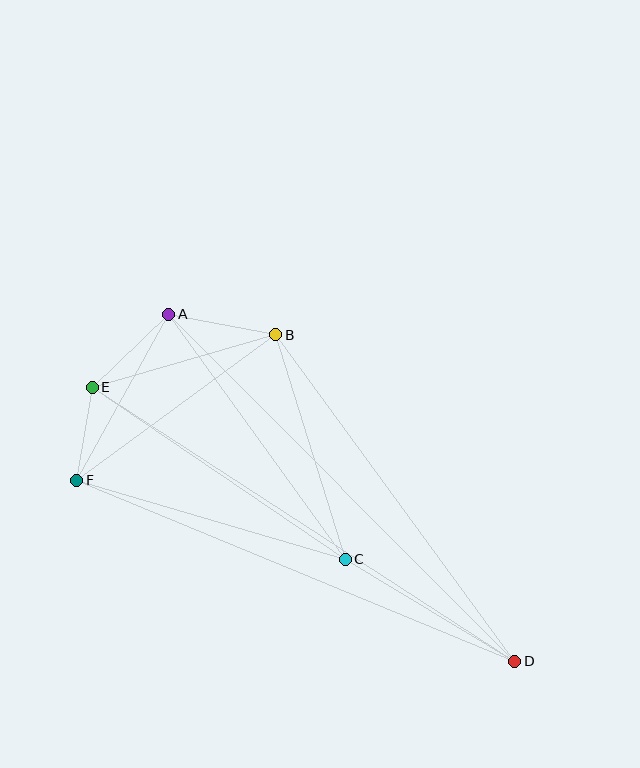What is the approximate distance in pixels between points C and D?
The distance between C and D is approximately 198 pixels.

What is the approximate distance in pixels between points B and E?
The distance between B and E is approximately 191 pixels.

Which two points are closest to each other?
Points E and F are closest to each other.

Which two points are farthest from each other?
Points D and E are farthest from each other.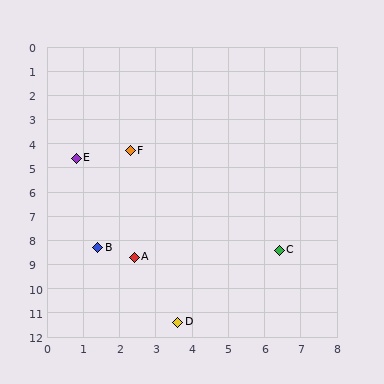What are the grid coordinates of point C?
Point C is at approximately (6.4, 8.4).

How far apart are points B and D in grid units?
Points B and D are about 3.8 grid units apart.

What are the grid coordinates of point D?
Point D is at approximately (3.6, 11.4).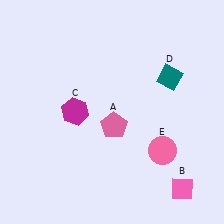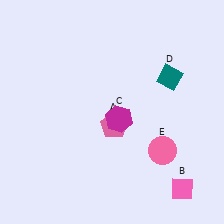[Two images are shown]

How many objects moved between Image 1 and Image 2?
1 object moved between the two images.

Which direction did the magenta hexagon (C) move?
The magenta hexagon (C) moved right.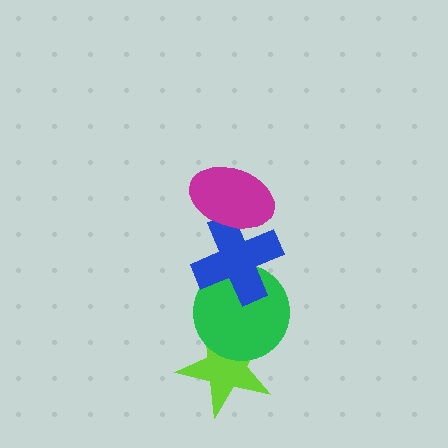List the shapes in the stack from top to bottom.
From top to bottom: the magenta ellipse, the blue cross, the green circle, the lime star.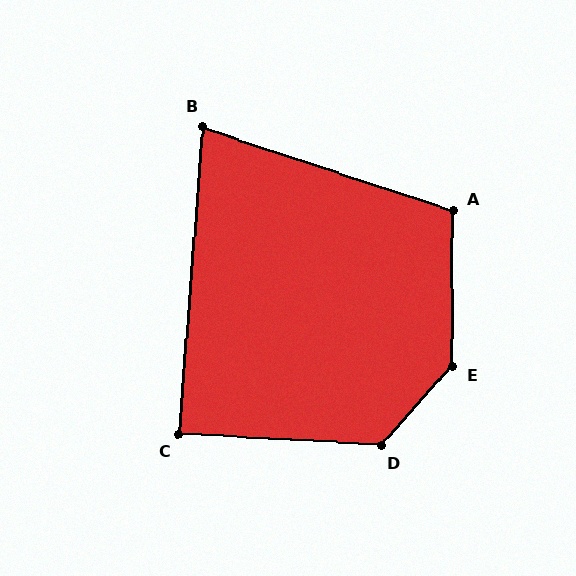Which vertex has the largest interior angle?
E, at approximately 138 degrees.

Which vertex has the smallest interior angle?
B, at approximately 76 degrees.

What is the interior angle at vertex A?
Approximately 108 degrees (obtuse).